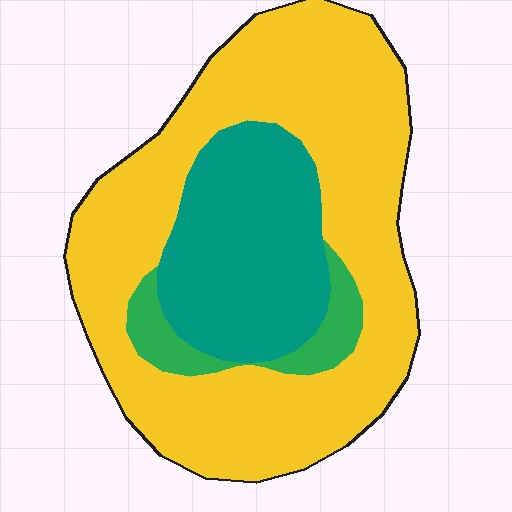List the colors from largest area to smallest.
From largest to smallest: yellow, teal, green.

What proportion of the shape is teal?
Teal covers about 25% of the shape.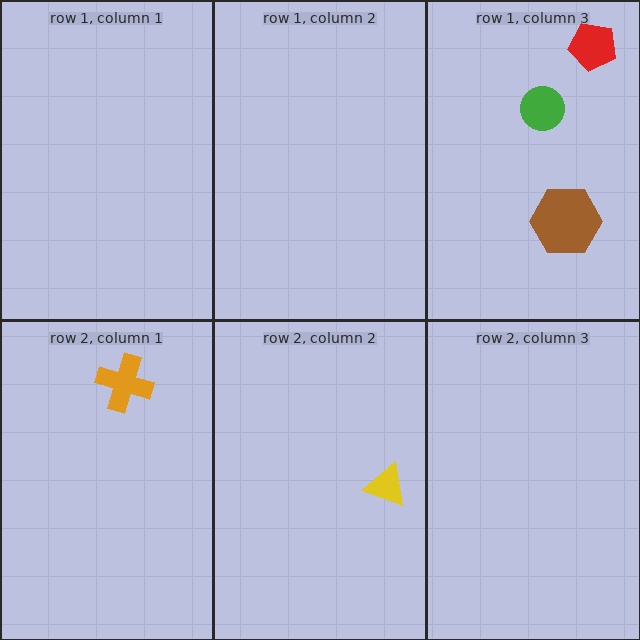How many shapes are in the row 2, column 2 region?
1.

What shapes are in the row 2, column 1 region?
The orange cross.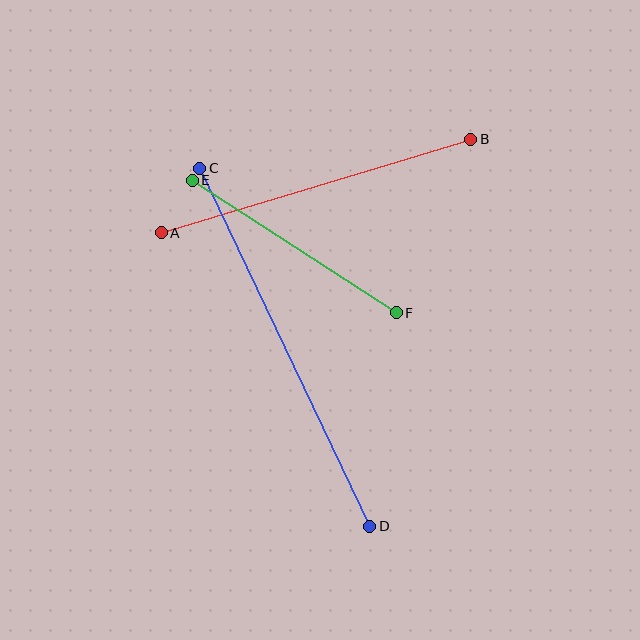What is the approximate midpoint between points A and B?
The midpoint is at approximately (316, 186) pixels.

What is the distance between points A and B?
The distance is approximately 323 pixels.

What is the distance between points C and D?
The distance is approximately 396 pixels.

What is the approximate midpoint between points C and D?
The midpoint is at approximately (285, 347) pixels.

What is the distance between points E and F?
The distance is approximately 243 pixels.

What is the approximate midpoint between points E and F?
The midpoint is at approximately (294, 246) pixels.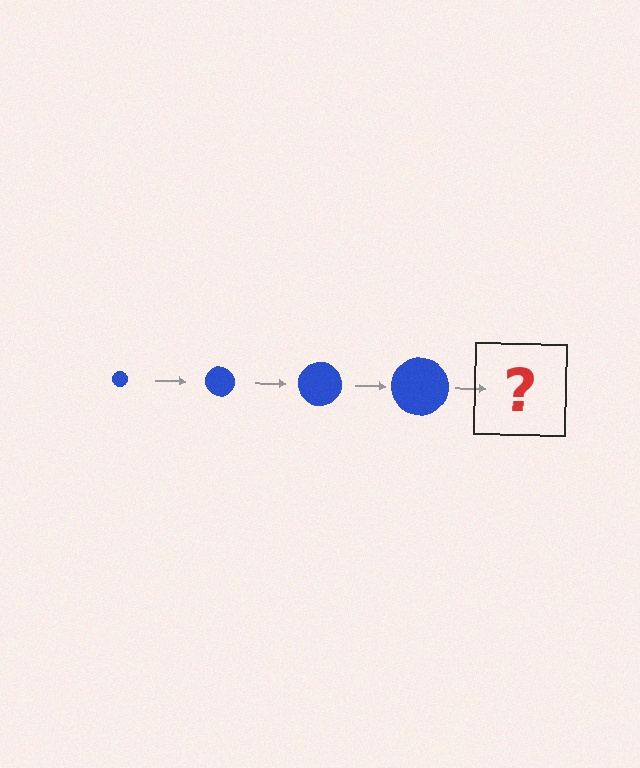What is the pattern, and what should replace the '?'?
The pattern is that the circle gets progressively larger each step. The '?' should be a blue circle, larger than the previous one.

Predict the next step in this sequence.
The next step is a blue circle, larger than the previous one.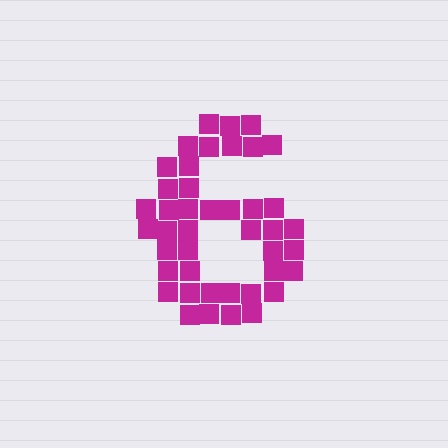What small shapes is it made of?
It is made of small squares.